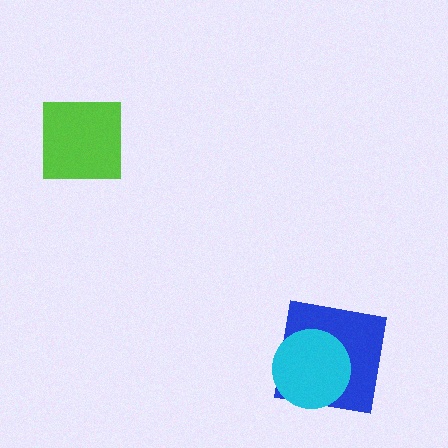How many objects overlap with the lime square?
0 objects overlap with the lime square.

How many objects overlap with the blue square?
1 object overlaps with the blue square.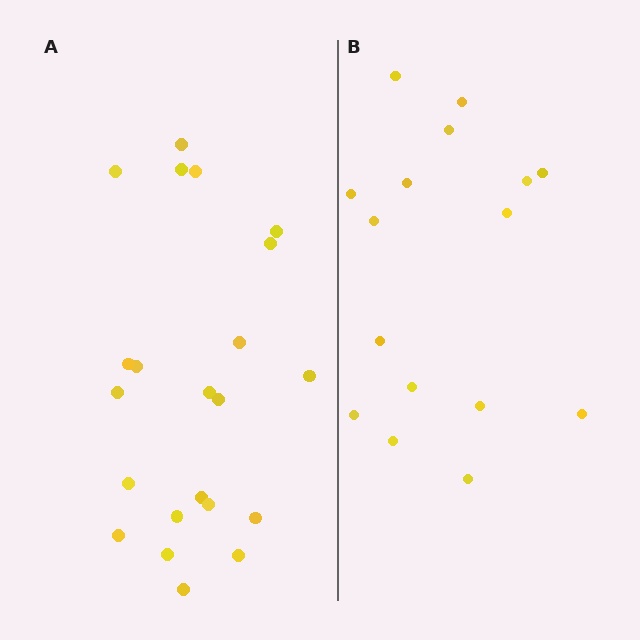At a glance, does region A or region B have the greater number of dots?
Region A (the left region) has more dots.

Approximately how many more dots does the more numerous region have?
Region A has about 6 more dots than region B.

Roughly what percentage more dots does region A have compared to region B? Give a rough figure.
About 40% more.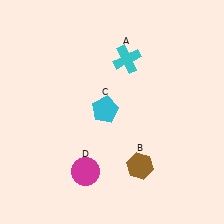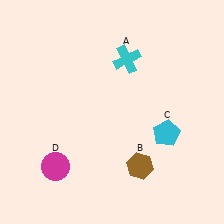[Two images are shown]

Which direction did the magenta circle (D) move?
The magenta circle (D) moved left.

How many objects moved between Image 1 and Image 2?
2 objects moved between the two images.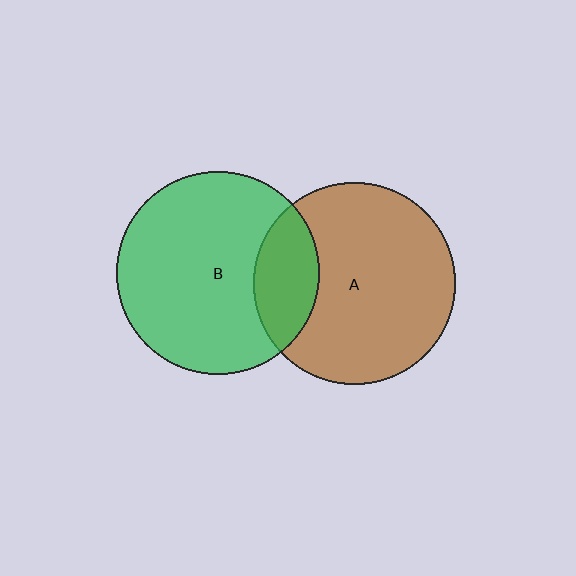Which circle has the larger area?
Circle B (green).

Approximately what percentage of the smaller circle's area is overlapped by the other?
Approximately 20%.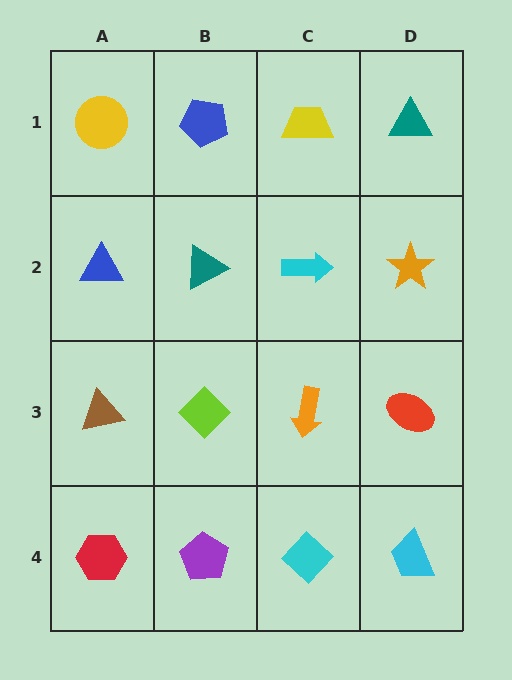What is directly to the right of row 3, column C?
A red ellipse.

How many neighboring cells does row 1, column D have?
2.